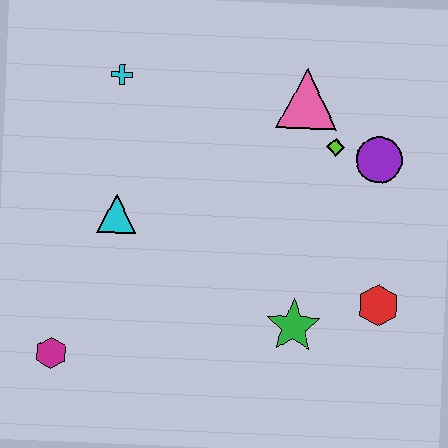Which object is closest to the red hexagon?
The green star is closest to the red hexagon.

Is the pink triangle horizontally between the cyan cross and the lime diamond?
Yes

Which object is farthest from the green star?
The cyan cross is farthest from the green star.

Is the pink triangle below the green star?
No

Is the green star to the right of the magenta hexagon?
Yes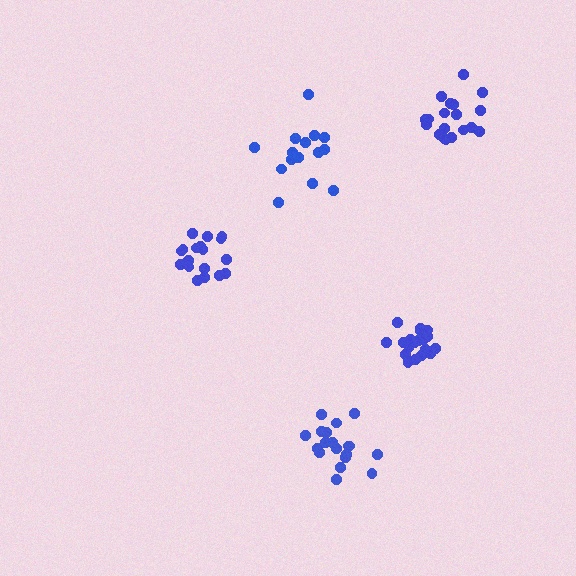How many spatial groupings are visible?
There are 5 spatial groupings.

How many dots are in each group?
Group 1: 18 dots, Group 2: 21 dots, Group 3: 19 dots, Group 4: 19 dots, Group 5: 16 dots (93 total).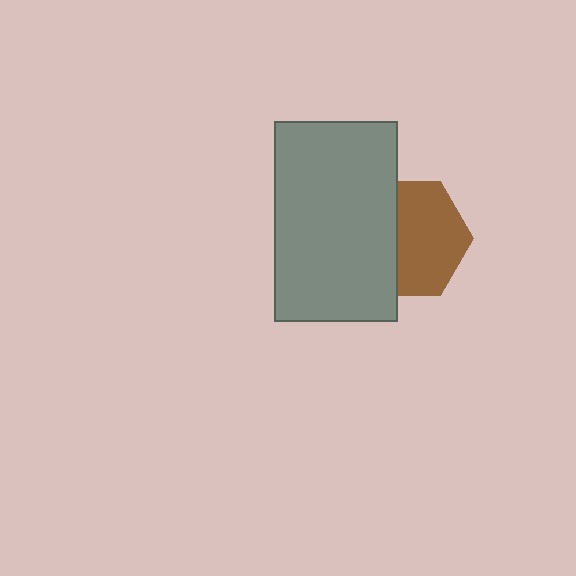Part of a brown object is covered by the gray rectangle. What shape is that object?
It is a hexagon.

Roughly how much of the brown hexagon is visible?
About half of it is visible (roughly 61%).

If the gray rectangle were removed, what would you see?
You would see the complete brown hexagon.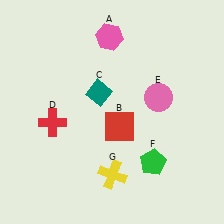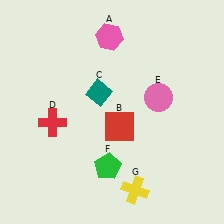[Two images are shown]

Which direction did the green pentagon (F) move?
The green pentagon (F) moved left.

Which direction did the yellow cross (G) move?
The yellow cross (G) moved right.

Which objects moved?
The objects that moved are: the green pentagon (F), the yellow cross (G).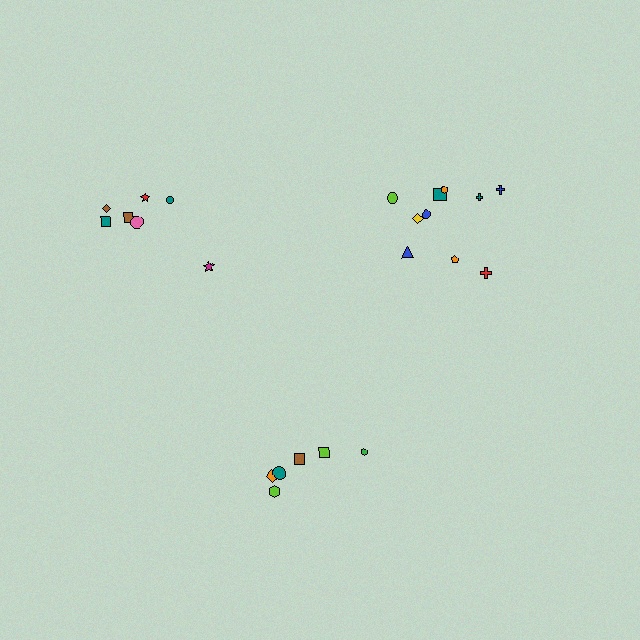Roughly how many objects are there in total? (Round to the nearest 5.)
Roughly 25 objects in total.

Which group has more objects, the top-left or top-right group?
The top-right group.